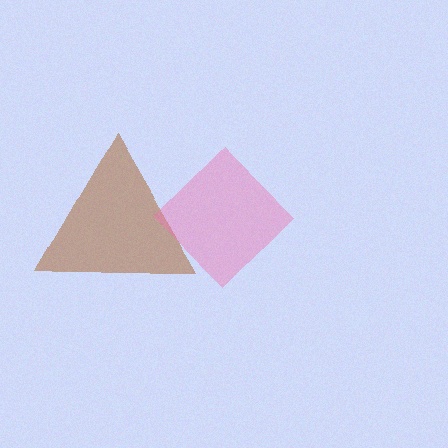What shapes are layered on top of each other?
The layered shapes are: a brown triangle, a pink diamond.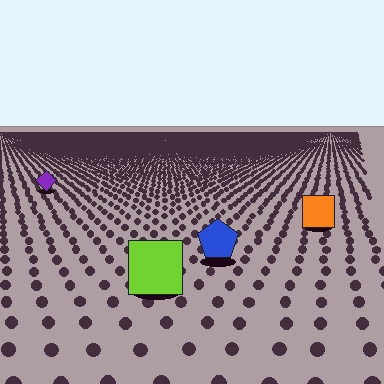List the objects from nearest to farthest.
From nearest to farthest: the lime square, the blue pentagon, the orange square, the purple diamond.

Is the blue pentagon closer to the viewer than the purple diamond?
Yes. The blue pentagon is closer — you can tell from the texture gradient: the ground texture is coarser near it.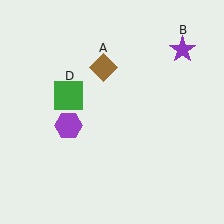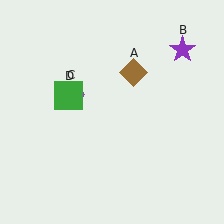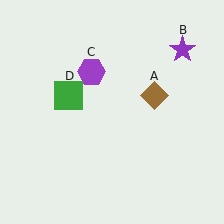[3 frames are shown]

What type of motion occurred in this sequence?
The brown diamond (object A), purple hexagon (object C) rotated clockwise around the center of the scene.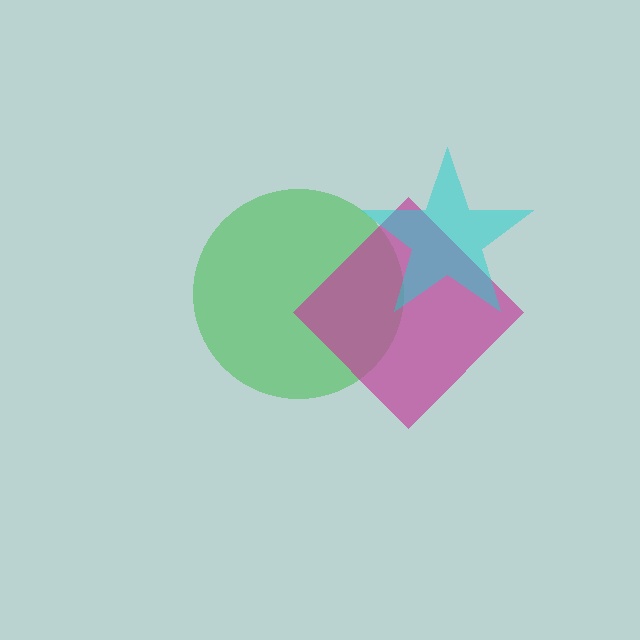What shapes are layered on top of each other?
The layered shapes are: a green circle, a magenta diamond, a cyan star.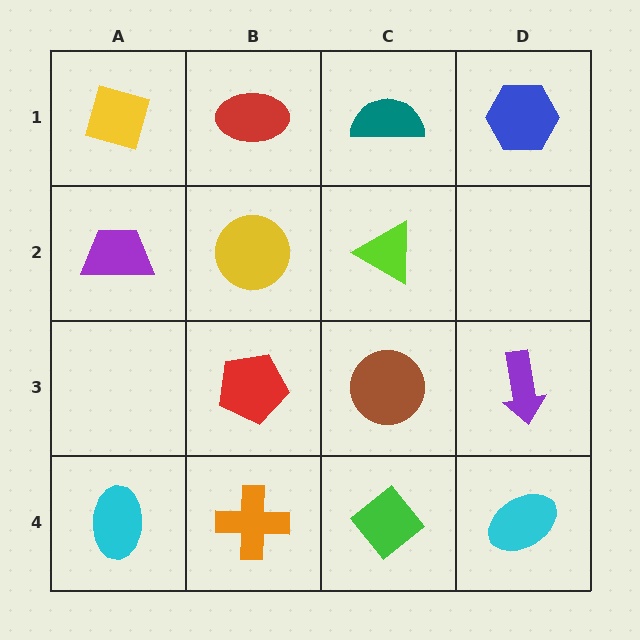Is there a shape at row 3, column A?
No, that cell is empty.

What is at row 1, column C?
A teal semicircle.